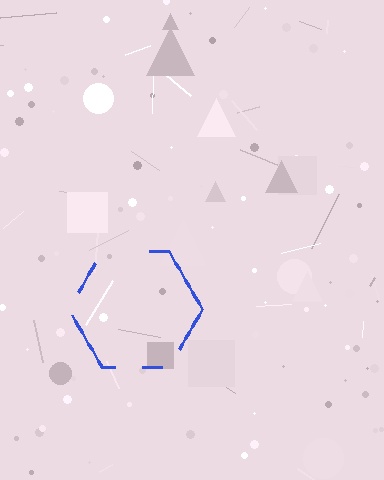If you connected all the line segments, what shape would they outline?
They would outline a hexagon.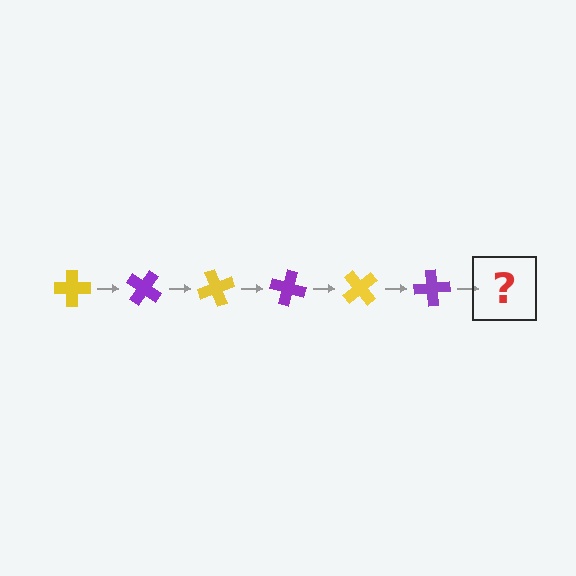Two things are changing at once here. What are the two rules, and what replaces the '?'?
The two rules are that it rotates 35 degrees each step and the color cycles through yellow and purple. The '?' should be a yellow cross, rotated 210 degrees from the start.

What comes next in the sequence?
The next element should be a yellow cross, rotated 210 degrees from the start.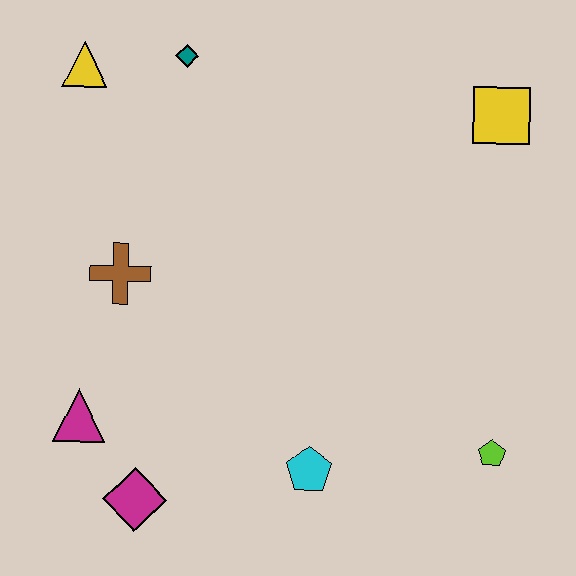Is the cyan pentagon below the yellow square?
Yes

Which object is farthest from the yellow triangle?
The lime pentagon is farthest from the yellow triangle.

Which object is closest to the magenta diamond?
The magenta triangle is closest to the magenta diamond.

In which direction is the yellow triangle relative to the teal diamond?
The yellow triangle is to the left of the teal diamond.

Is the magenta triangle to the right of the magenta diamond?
No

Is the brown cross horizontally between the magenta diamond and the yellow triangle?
Yes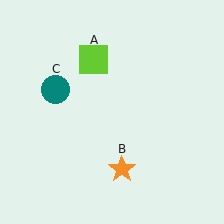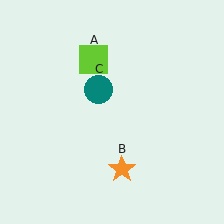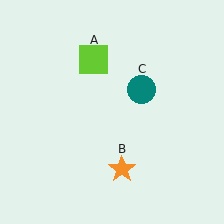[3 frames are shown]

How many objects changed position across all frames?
1 object changed position: teal circle (object C).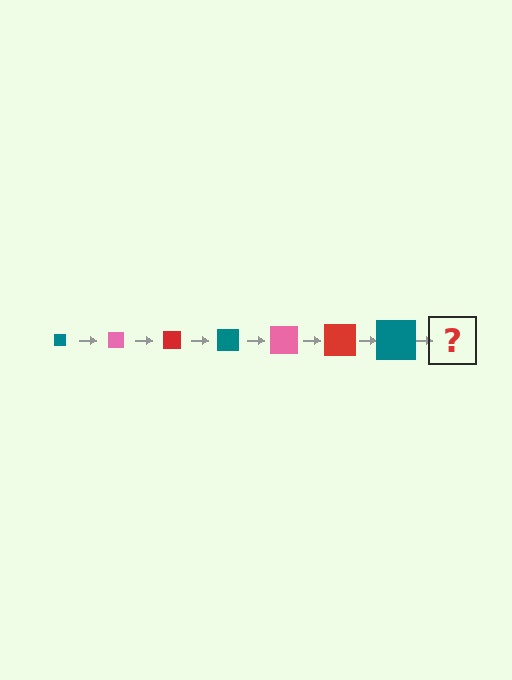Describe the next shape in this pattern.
It should be a pink square, larger than the previous one.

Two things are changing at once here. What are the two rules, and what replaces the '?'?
The two rules are that the square grows larger each step and the color cycles through teal, pink, and red. The '?' should be a pink square, larger than the previous one.